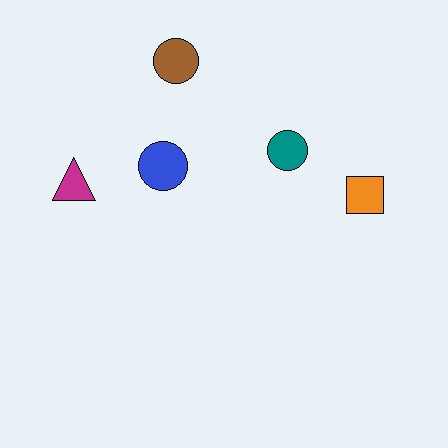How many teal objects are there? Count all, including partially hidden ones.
There is 1 teal object.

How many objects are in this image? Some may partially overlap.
There are 5 objects.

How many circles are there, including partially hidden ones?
There are 3 circles.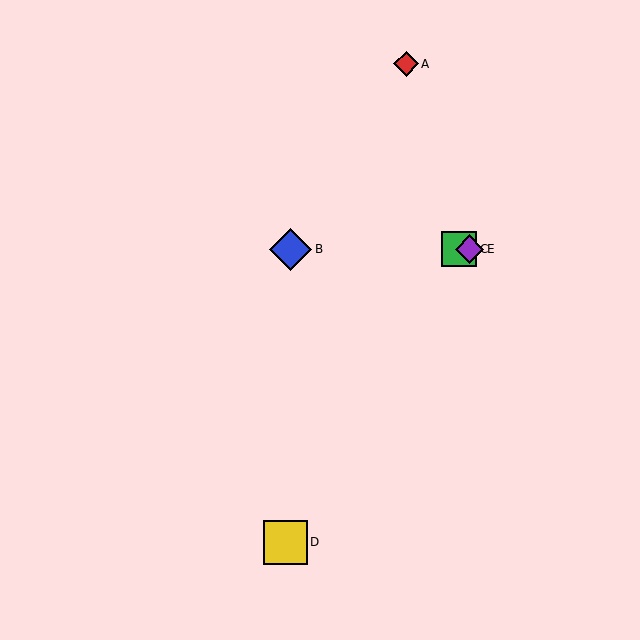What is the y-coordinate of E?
Object E is at y≈249.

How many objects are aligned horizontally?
3 objects (B, C, E) are aligned horizontally.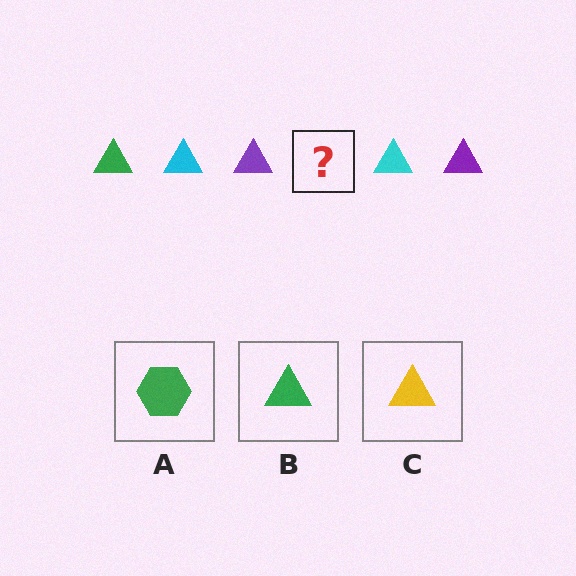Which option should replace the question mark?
Option B.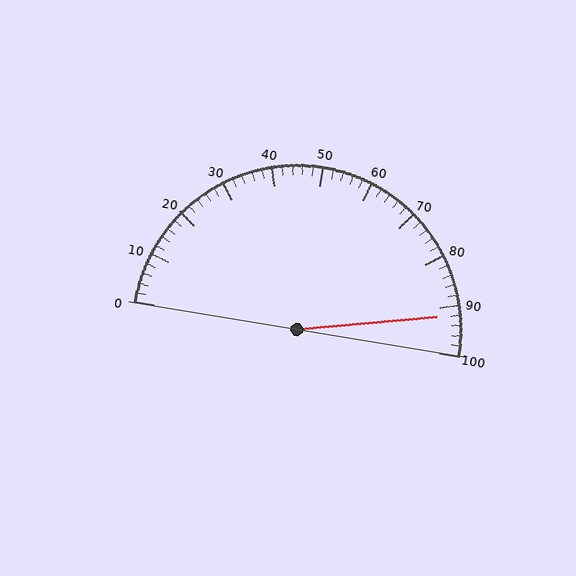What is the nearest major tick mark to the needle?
The nearest major tick mark is 90.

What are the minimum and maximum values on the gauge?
The gauge ranges from 0 to 100.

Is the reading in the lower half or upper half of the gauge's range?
The reading is in the upper half of the range (0 to 100).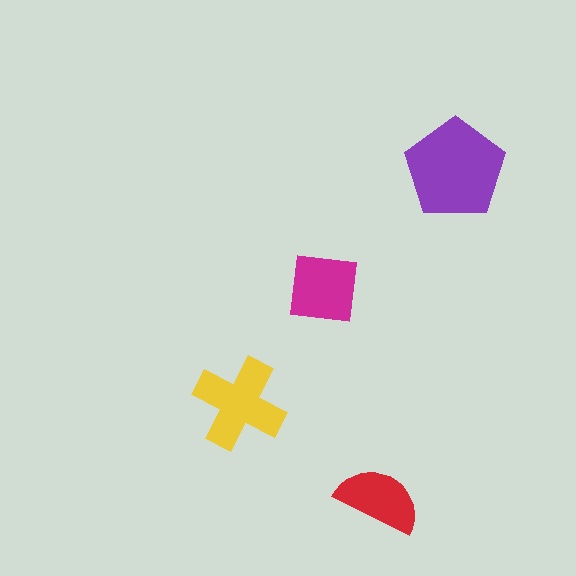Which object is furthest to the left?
The yellow cross is leftmost.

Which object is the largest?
The purple pentagon.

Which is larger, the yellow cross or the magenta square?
The yellow cross.